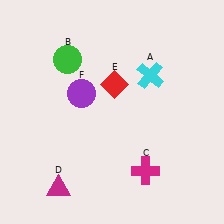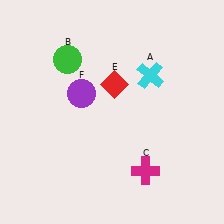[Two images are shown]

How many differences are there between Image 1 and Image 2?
There is 1 difference between the two images.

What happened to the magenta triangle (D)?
The magenta triangle (D) was removed in Image 2. It was in the bottom-left area of Image 1.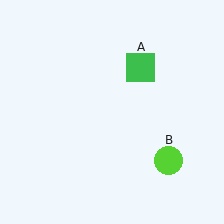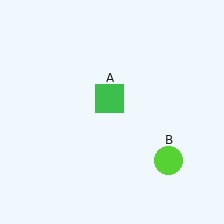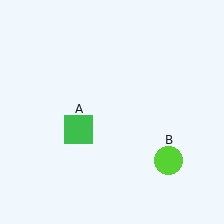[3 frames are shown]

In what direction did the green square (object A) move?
The green square (object A) moved down and to the left.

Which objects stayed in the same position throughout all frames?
Lime circle (object B) remained stationary.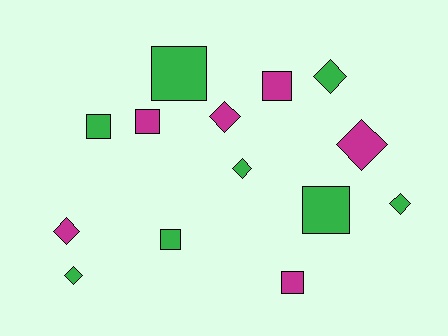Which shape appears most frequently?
Diamond, with 7 objects.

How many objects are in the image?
There are 14 objects.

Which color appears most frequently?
Green, with 8 objects.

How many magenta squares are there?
There are 3 magenta squares.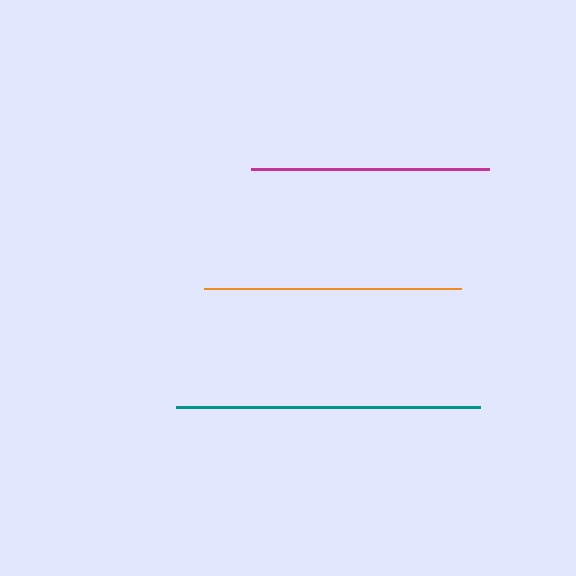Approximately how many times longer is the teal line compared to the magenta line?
The teal line is approximately 1.3 times the length of the magenta line.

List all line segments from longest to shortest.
From longest to shortest: teal, orange, magenta.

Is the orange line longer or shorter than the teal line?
The teal line is longer than the orange line.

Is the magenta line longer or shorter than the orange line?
The orange line is longer than the magenta line.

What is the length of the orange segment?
The orange segment is approximately 257 pixels long.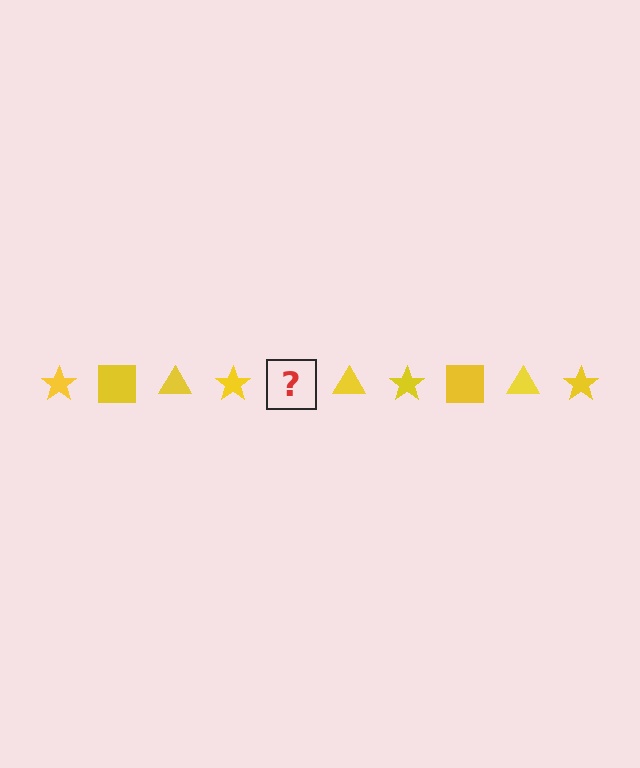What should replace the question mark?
The question mark should be replaced with a yellow square.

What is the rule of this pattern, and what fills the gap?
The rule is that the pattern cycles through star, square, triangle shapes in yellow. The gap should be filled with a yellow square.